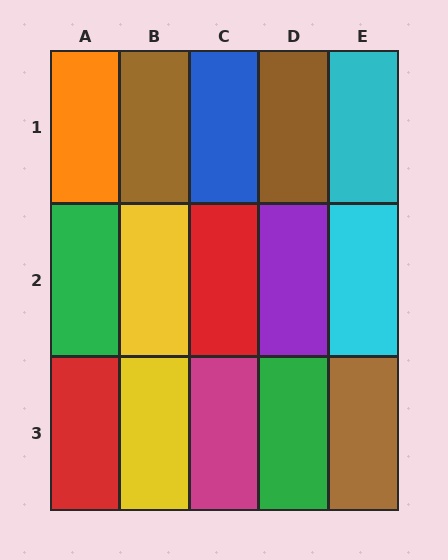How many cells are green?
2 cells are green.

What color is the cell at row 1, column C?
Blue.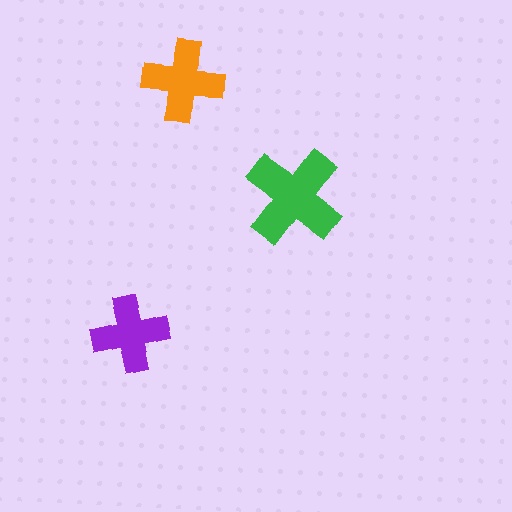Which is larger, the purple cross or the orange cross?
The orange one.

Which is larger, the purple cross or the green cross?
The green one.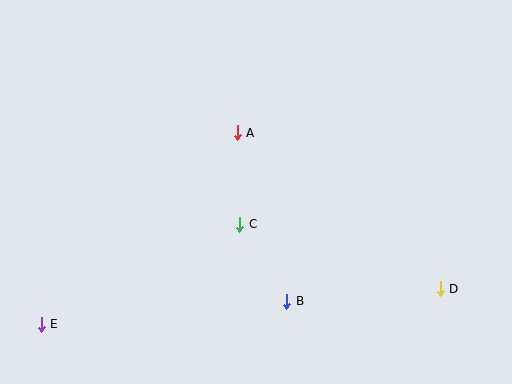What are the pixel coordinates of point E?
Point E is at (41, 324).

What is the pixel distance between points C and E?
The distance between C and E is 222 pixels.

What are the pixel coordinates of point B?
Point B is at (287, 301).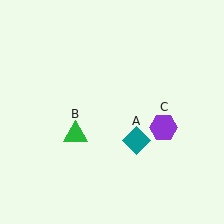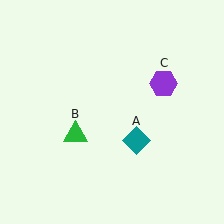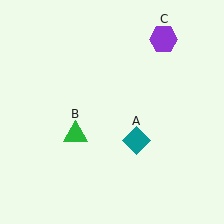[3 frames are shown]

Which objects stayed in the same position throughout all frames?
Teal diamond (object A) and green triangle (object B) remained stationary.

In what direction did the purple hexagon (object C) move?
The purple hexagon (object C) moved up.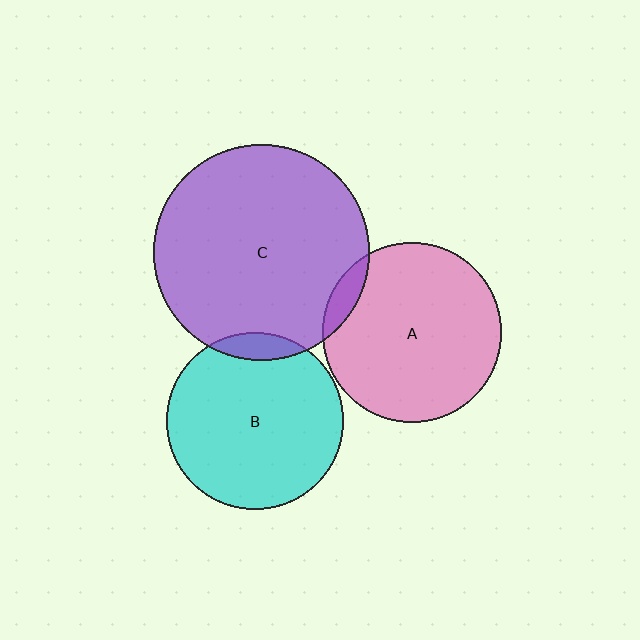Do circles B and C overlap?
Yes.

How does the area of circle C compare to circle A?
Approximately 1.5 times.